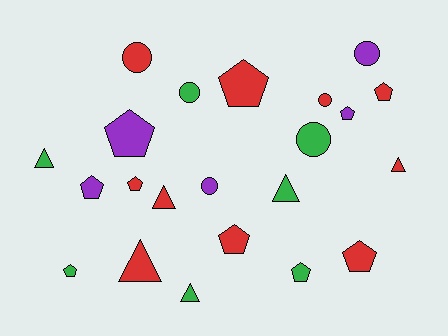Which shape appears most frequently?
Pentagon, with 10 objects.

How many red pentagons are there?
There are 5 red pentagons.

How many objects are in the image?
There are 22 objects.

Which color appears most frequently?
Red, with 10 objects.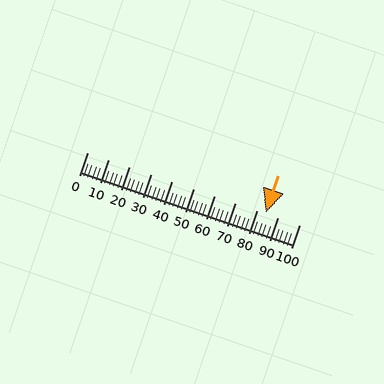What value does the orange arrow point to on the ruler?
The orange arrow points to approximately 84.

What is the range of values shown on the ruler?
The ruler shows values from 0 to 100.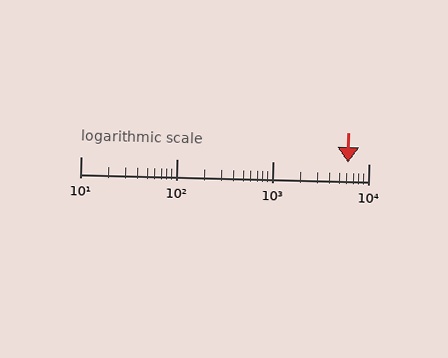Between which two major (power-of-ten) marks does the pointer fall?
The pointer is between 1000 and 10000.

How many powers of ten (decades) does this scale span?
The scale spans 3 decades, from 10 to 10000.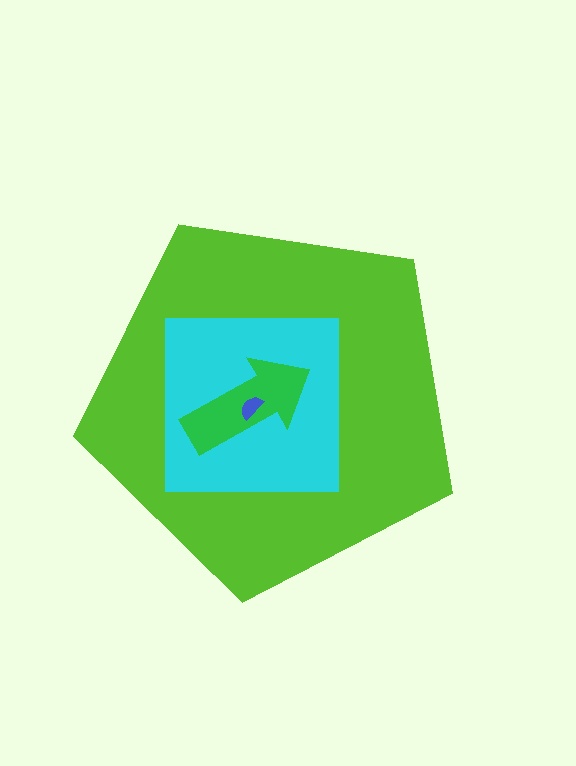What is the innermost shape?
The blue semicircle.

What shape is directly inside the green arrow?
The blue semicircle.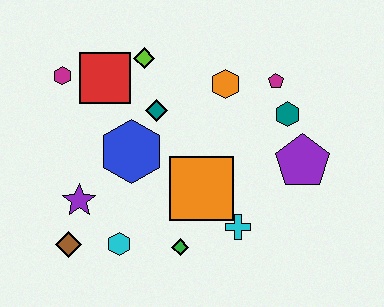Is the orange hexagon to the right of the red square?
Yes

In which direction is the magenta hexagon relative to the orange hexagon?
The magenta hexagon is to the left of the orange hexagon.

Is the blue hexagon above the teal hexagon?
No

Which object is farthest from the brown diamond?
The magenta pentagon is farthest from the brown diamond.